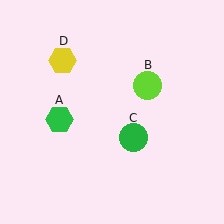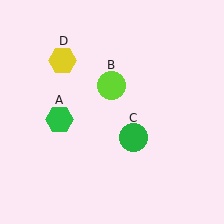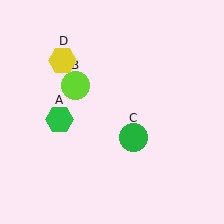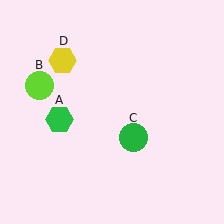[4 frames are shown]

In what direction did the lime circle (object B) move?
The lime circle (object B) moved left.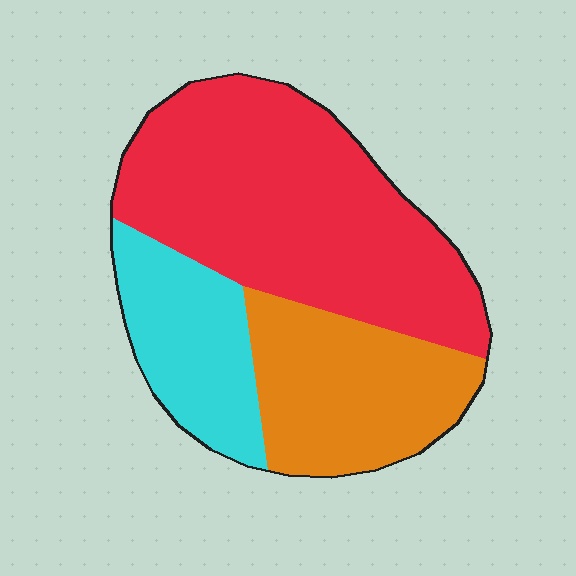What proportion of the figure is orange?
Orange takes up about one quarter (1/4) of the figure.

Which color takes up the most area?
Red, at roughly 55%.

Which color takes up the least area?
Cyan, at roughly 20%.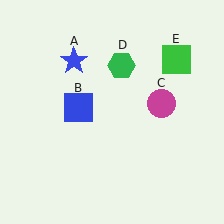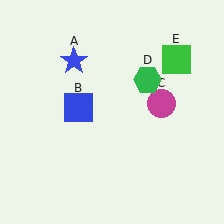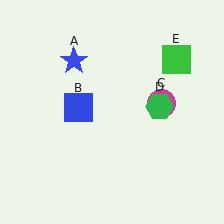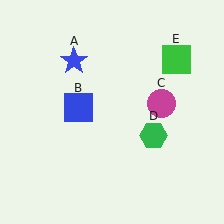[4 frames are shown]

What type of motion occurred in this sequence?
The green hexagon (object D) rotated clockwise around the center of the scene.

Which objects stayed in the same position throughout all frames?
Blue star (object A) and blue square (object B) and magenta circle (object C) and green square (object E) remained stationary.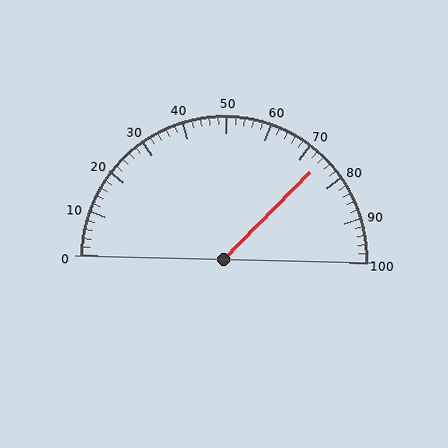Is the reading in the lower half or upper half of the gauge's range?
The reading is in the upper half of the range (0 to 100).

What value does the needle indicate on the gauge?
The needle indicates approximately 74.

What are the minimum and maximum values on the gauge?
The gauge ranges from 0 to 100.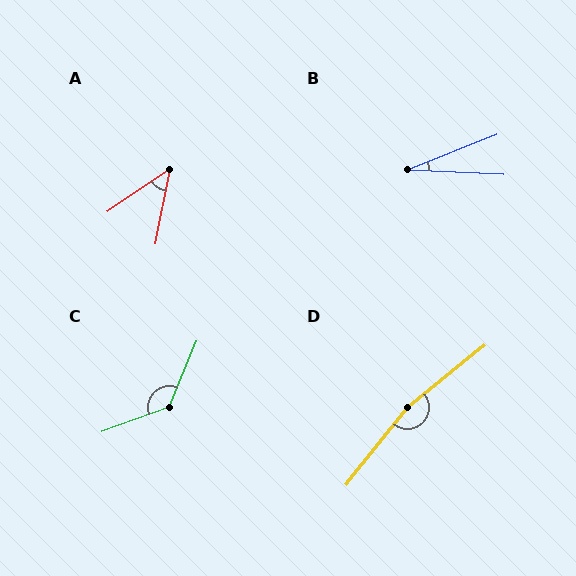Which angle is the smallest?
B, at approximately 24 degrees.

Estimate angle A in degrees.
Approximately 45 degrees.